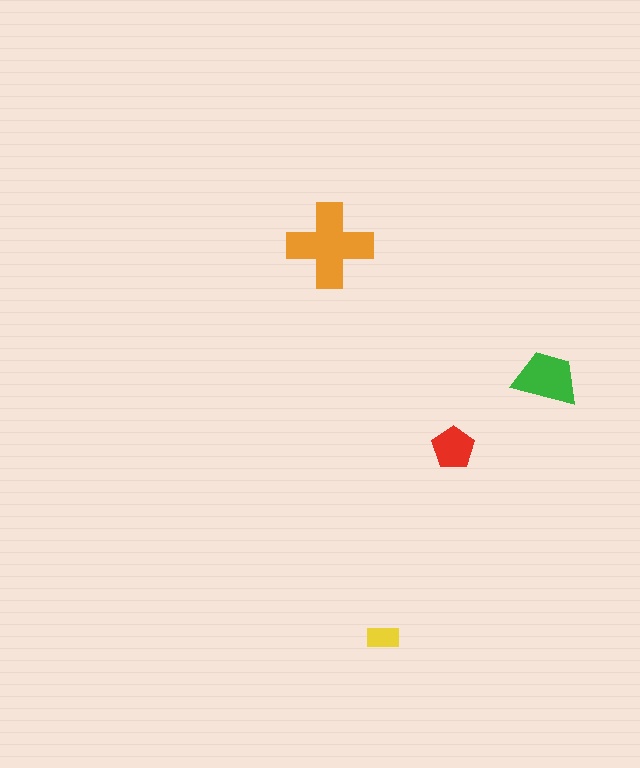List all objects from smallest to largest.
The yellow rectangle, the red pentagon, the green trapezoid, the orange cross.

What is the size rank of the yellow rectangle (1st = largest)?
4th.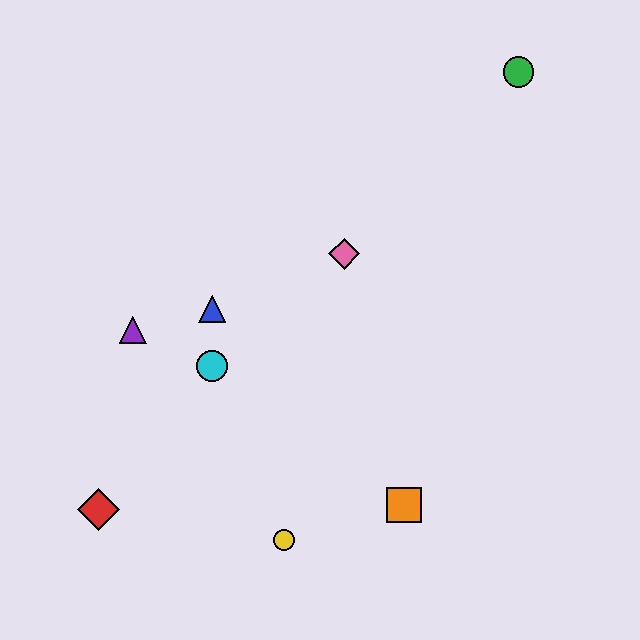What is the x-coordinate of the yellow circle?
The yellow circle is at x≈284.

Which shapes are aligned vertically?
The blue triangle, the cyan circle are aligned vertically.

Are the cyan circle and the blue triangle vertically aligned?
Yes, both are at x≈212.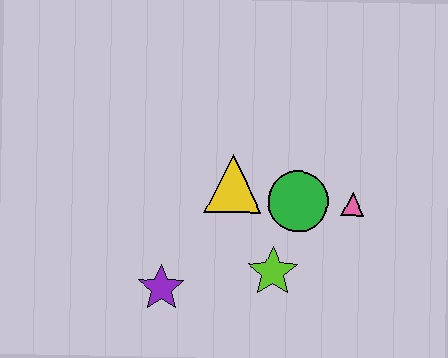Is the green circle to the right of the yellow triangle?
Yes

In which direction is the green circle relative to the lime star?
The green circle is above the lime star.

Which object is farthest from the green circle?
The purple star is farthest from the green circle.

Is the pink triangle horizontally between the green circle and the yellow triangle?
No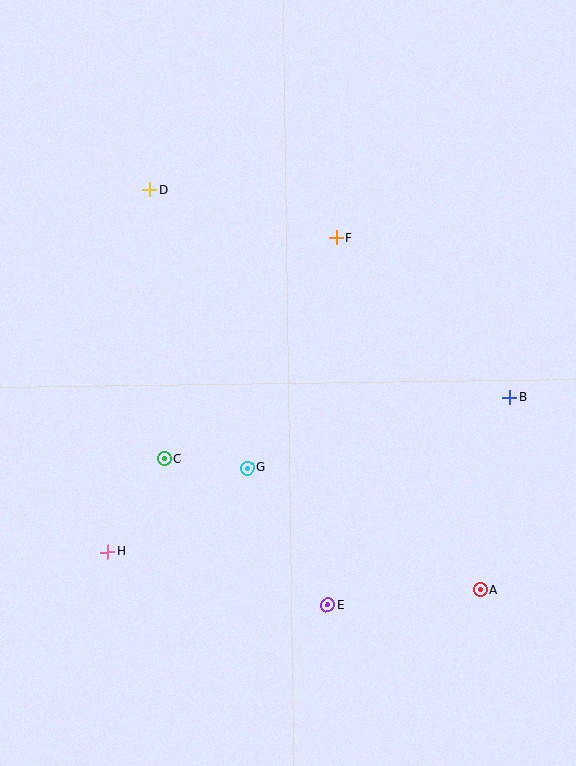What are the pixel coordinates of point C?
Point C is at (164, 459).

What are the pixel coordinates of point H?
Point H is at (108, 552).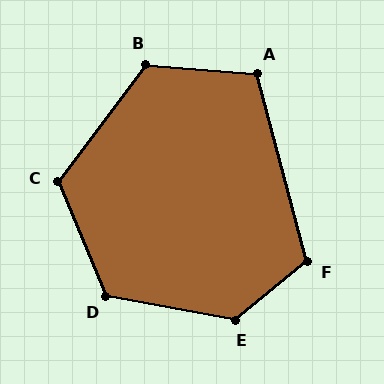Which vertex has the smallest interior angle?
A, at approximately 110 degrees.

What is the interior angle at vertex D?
Approximately 123 degrees (obtuse).